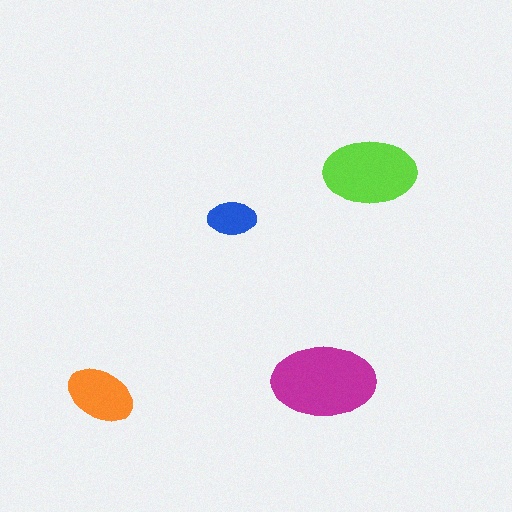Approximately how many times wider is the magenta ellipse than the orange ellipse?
About 1.5 times wider.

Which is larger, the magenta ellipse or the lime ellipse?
The magenta one.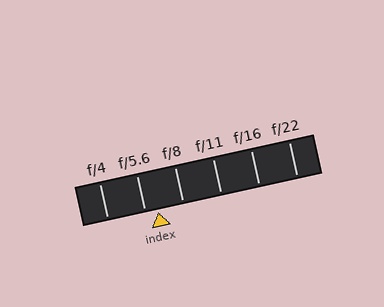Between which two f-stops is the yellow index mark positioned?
The index mark is between f/5.6 and f/8.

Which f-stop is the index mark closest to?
The index mark is closest to f/5.6.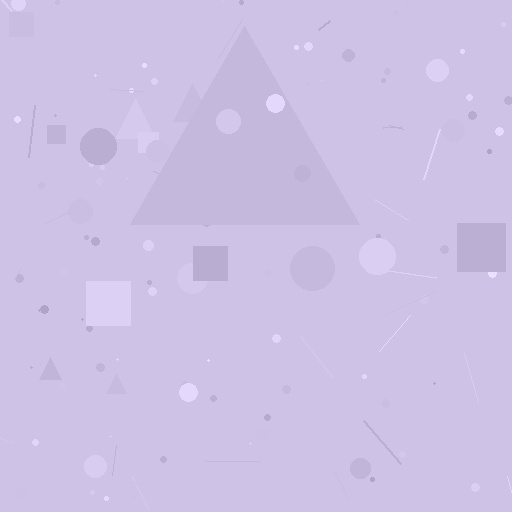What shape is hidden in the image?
A triangle is hidden in the image.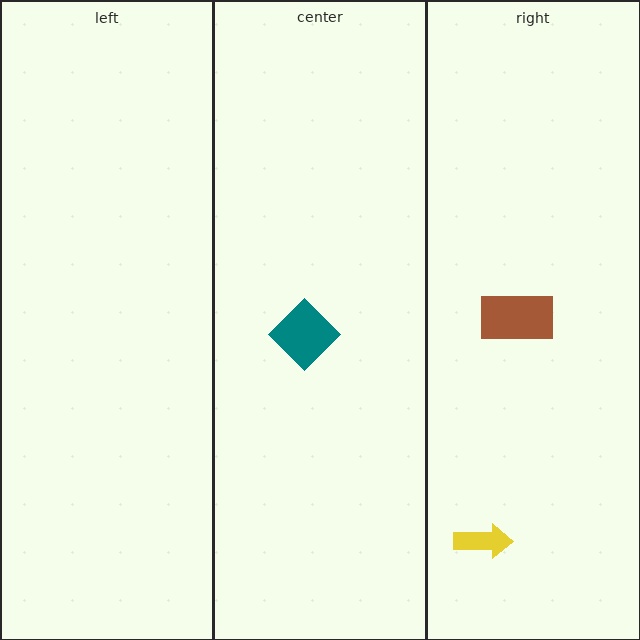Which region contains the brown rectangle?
The right region.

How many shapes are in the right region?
2.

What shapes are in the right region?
The brown rectangle, the yellow arrow.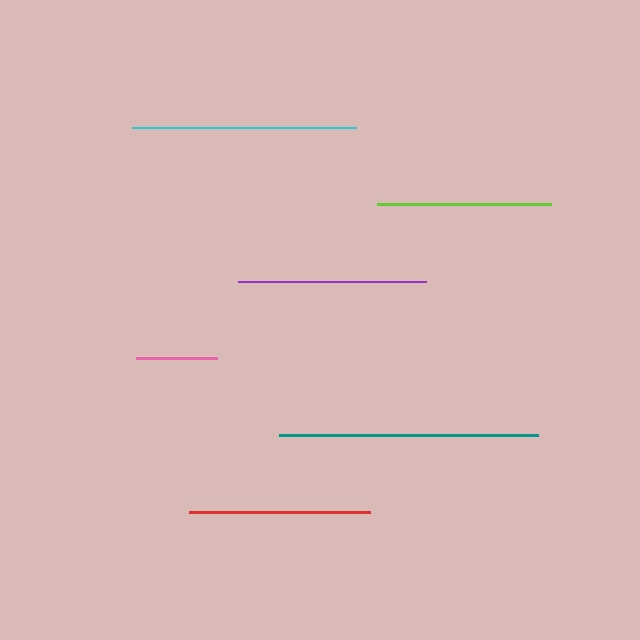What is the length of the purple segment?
The purple segment is approximately 188 pixels long.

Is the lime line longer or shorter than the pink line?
The lime line is longer than the pink line.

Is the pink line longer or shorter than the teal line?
The teal line is longer than the pink line.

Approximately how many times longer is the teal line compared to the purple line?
The teal line is approximately 1.4 times the length of the purple line.